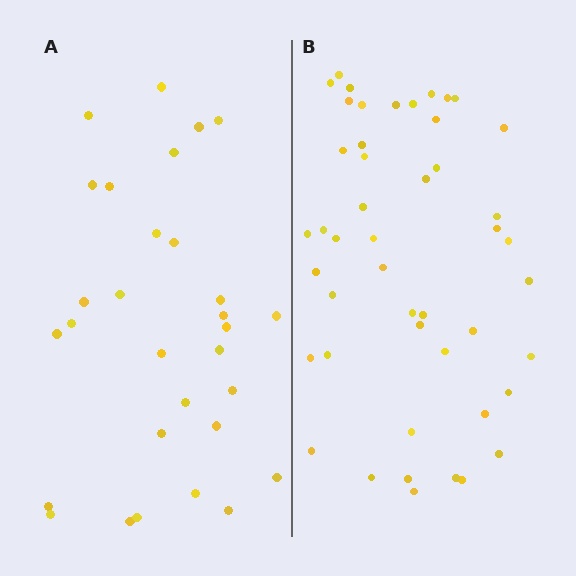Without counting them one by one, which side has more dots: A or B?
Region B (the right region) has more dots.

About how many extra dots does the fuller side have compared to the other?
Region B has approximately 15 more dots than region A.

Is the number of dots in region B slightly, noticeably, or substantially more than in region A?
Region B has substantially more. The ratio is roughly 1.6 to 1.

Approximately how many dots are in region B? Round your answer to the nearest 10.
About 50 dots. (The exact count is 47, which rounds to 50.)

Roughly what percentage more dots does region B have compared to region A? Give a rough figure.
About 55% more.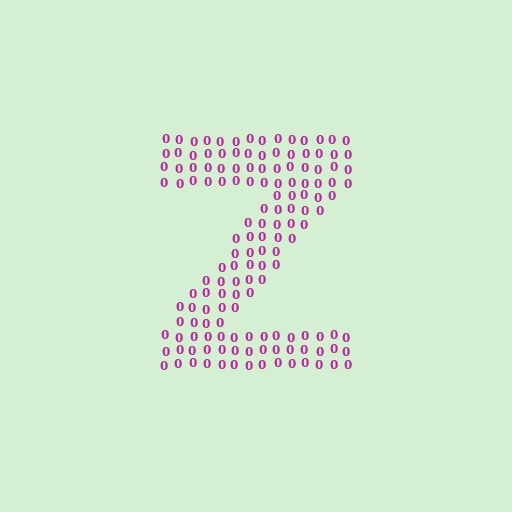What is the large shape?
The large shape is the letter Z.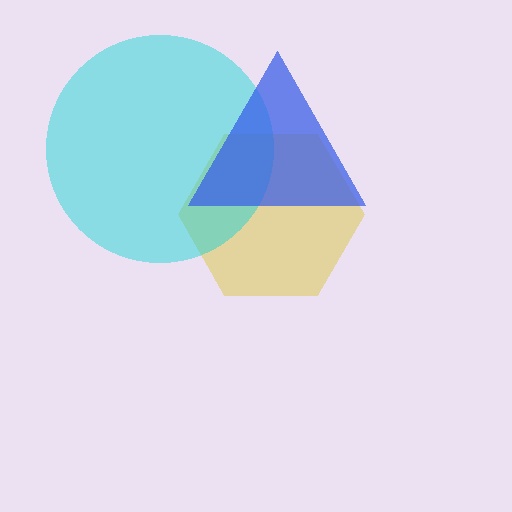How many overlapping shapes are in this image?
There are 3 overlapping shapes in the image.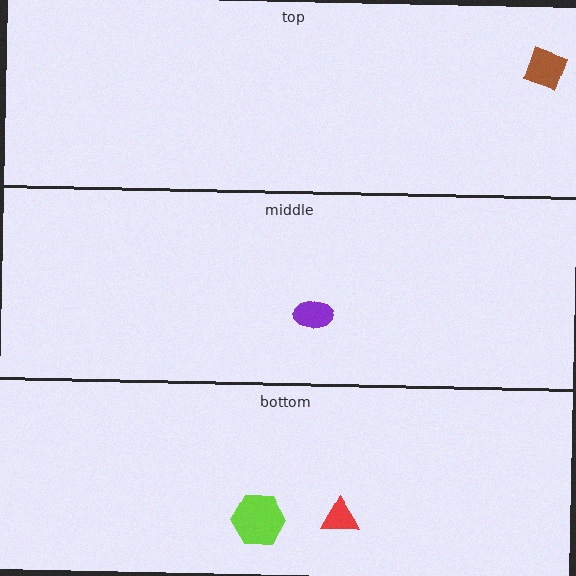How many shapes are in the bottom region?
2.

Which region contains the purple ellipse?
The middle region.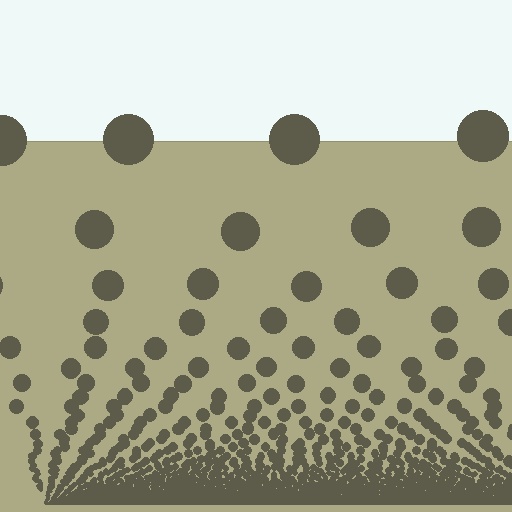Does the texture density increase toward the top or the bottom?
Density increases toward the bottom.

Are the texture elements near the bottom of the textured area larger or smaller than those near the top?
Smaller. The gradient is inverted — elements near the bottom are smaller and denser.